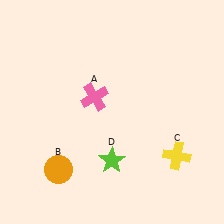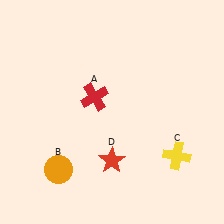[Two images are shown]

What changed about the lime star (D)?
In Image 1, D is lime. In Image 2, it changed to red.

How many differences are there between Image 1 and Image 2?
There are 2 differences between the two images.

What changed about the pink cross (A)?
In Image 1, A is pink. In Image 2, it changed to red.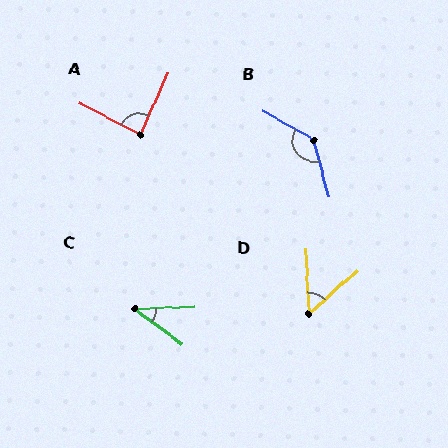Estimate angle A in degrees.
Approximately 87 degrees.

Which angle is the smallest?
C, at approximately 38 degrees.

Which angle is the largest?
B, at approximately 134 degrees.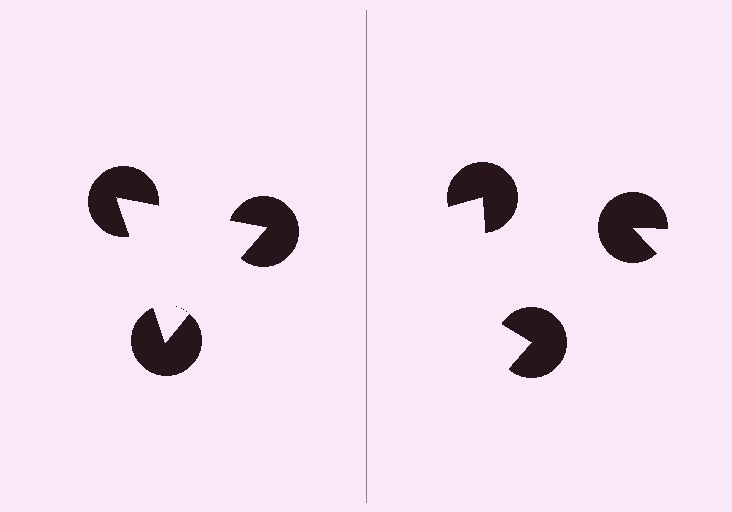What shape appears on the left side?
An illusory triangle.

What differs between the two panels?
The pac-man discs are positioned identically on both sides; only the wedge orientations differ. On the left they align to a triangle; on the right they are misaligned.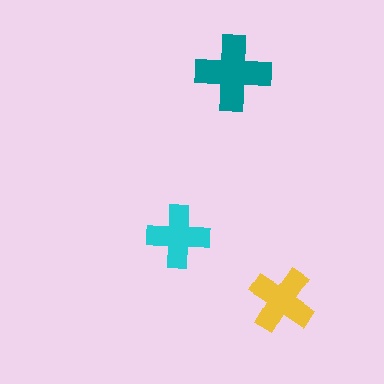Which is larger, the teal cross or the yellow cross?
The teal one.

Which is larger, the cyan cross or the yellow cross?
The yellow one.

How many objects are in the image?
There are 3 objects in the image.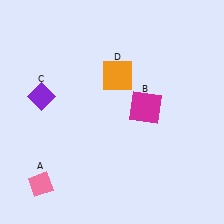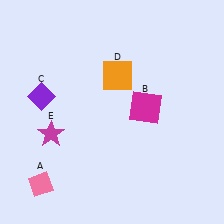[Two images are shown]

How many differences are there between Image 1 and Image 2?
There is 1 difference between the two images.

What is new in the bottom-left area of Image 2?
A magenta star (E) was added in the bottom-left area of Image 2.